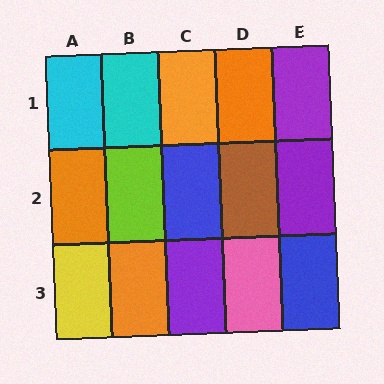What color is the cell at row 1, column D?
Orange.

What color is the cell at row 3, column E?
Blue.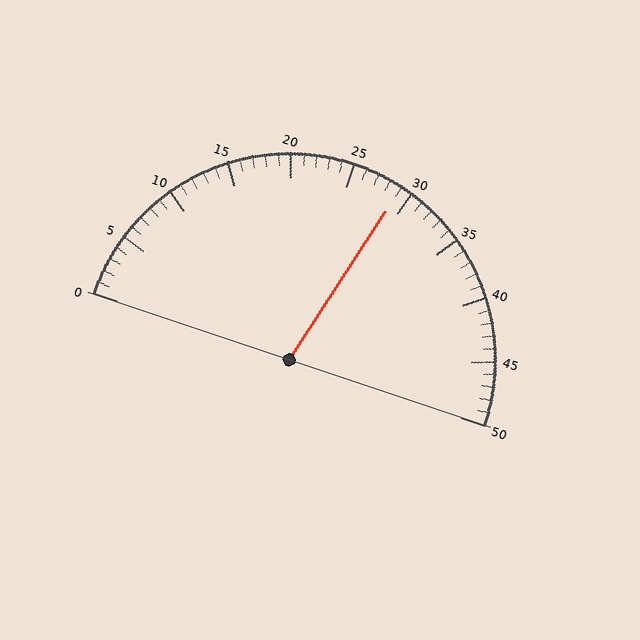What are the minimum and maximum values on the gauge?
The gauge ranges from 0 to 50.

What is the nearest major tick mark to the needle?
The nearest major tick mark is 30.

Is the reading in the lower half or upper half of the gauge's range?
The reading is in the upper half of the range (0 to 50).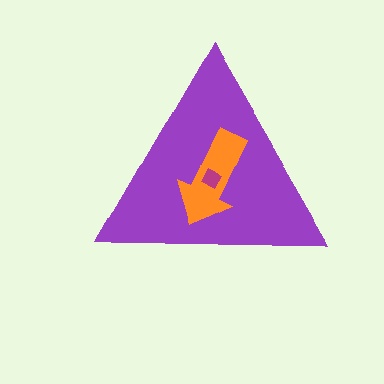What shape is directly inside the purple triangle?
The orange arrow.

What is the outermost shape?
The purple triangle.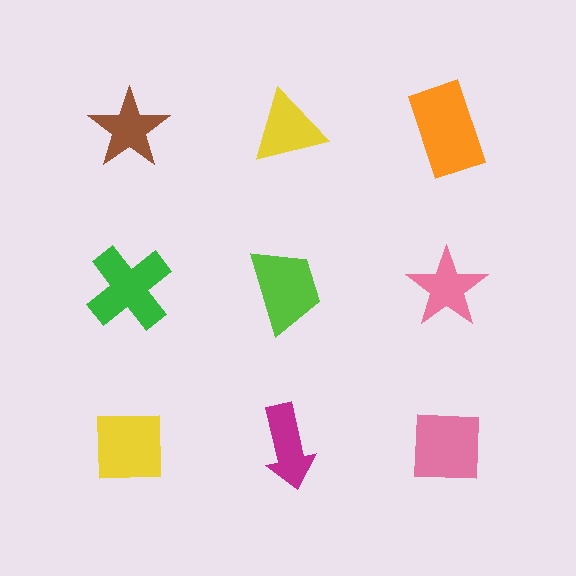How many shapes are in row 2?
3 shapes.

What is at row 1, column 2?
A yellow triangle.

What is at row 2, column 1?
A green cross.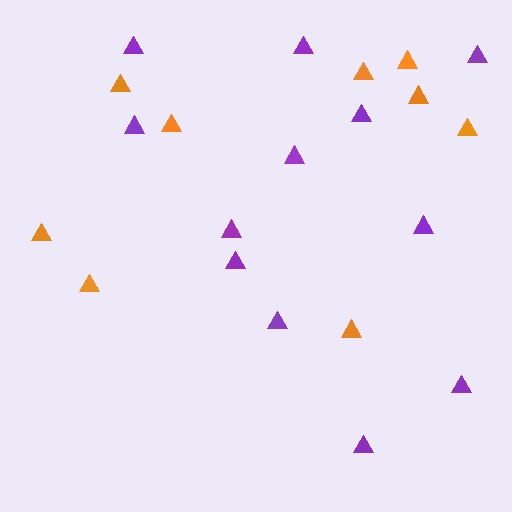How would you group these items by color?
There are 2 groups: one group of orange triangles (9) and one group of purple triangles (12).